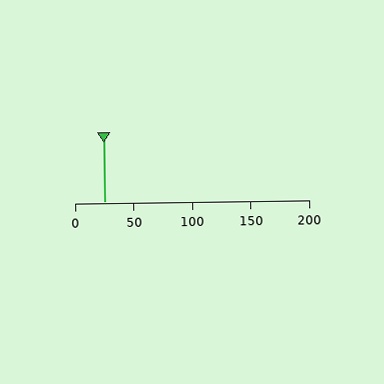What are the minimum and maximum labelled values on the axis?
The axis runs from 0 to 200.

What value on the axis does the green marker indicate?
The marker indicates approximately 25.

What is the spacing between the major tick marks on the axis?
The major ticks are spaced 50 apart.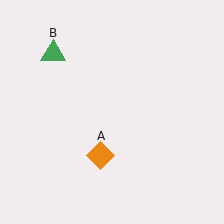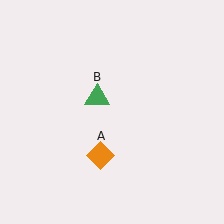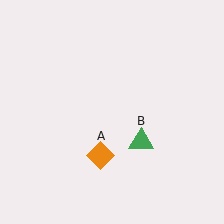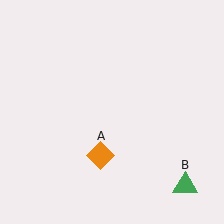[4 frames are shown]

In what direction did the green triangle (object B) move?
The green triangle (object B) moved down and to the right.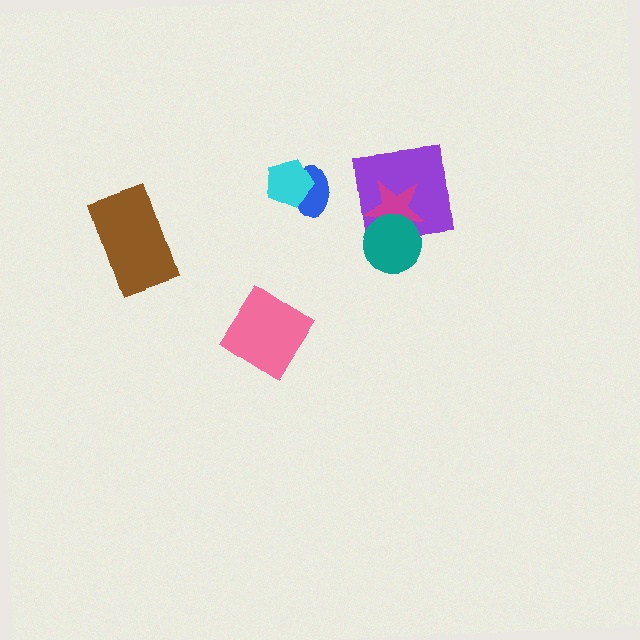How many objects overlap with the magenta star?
2 objects overlap with the magenta star.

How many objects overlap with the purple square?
2 objects overlap with the purple square.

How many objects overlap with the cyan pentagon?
1 object overlaps with the cyan pentagon.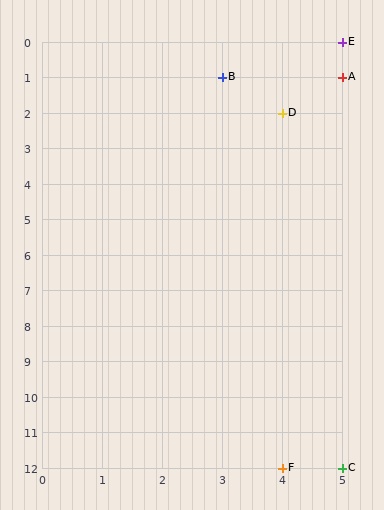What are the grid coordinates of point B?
Point B is at grid coordinates (3, 1).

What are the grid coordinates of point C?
Point C is at grid coordinates (5, 12).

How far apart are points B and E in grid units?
Points B and E are 2 columns and 1 row apart (about 2.2 grid units diagonally).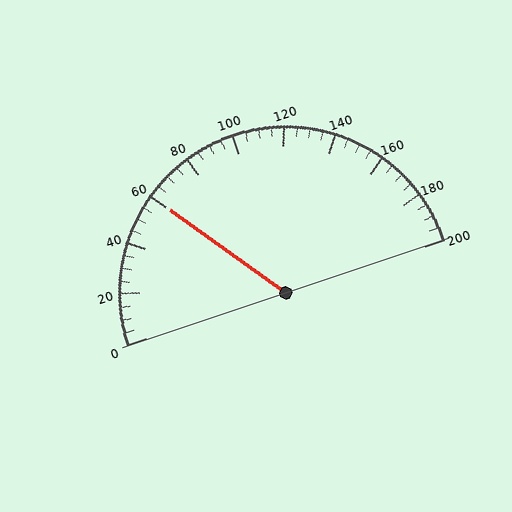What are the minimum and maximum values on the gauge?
The gauge ranges from 0 to 200.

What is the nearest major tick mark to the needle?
The nearest major tick mark is 60.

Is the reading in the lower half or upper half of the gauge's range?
The reading is in the lower half of the range (0 to 200).